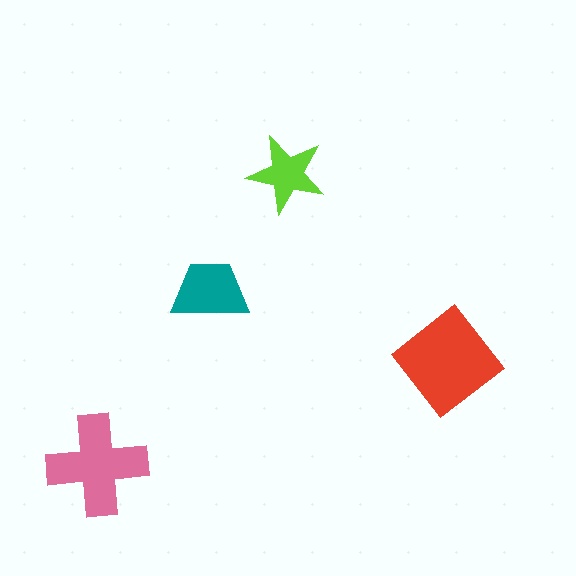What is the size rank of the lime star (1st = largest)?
4th.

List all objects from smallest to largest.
The lime star, the teal trapezoid, the pink cross, the red diamond.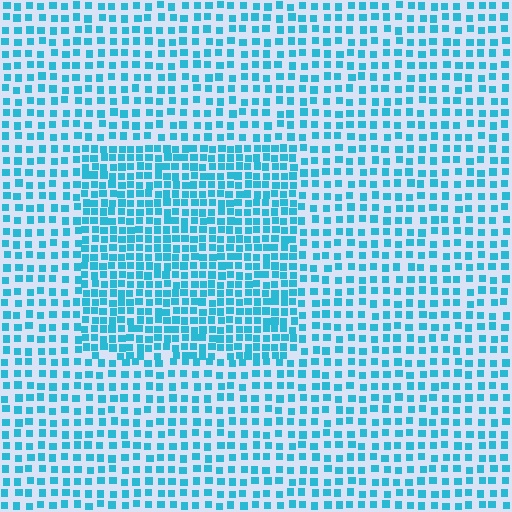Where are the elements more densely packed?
The elements are more densely packed inside the rectangle boundary.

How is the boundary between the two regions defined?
The boundary is defined by a change in element density (approximately 1.7x ratio). All elements are the same color, size, and shape.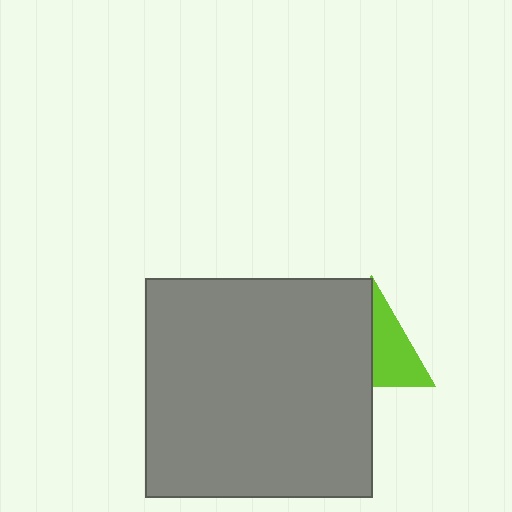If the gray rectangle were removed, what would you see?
You would see the complete lime triangle.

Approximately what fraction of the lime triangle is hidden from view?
Roughly 53% of the lime triangle is hidden behind the gray rectangle.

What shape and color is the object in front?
The object in front is a gray rectangle.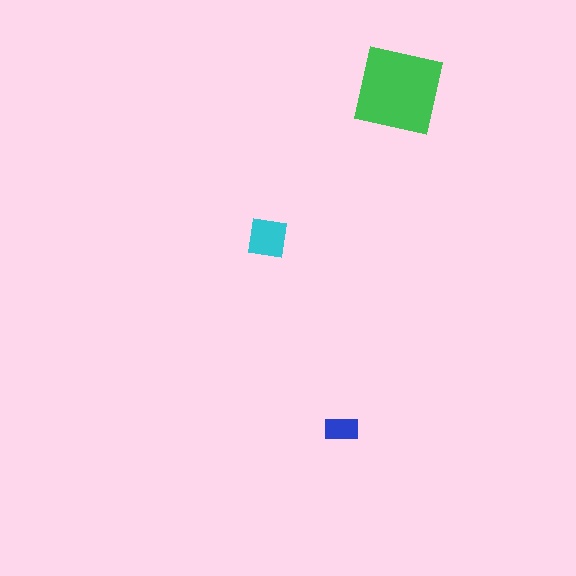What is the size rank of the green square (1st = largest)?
1st.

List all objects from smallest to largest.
The blue rectangle, the cyan square, the green square.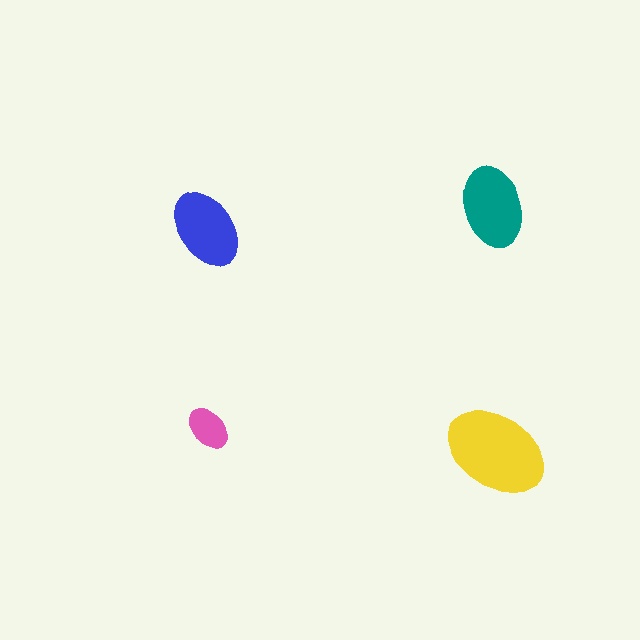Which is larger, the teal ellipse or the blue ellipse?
The teal one.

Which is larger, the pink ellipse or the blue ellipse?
The blue one.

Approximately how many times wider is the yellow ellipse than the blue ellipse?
About 1.5 times wider.